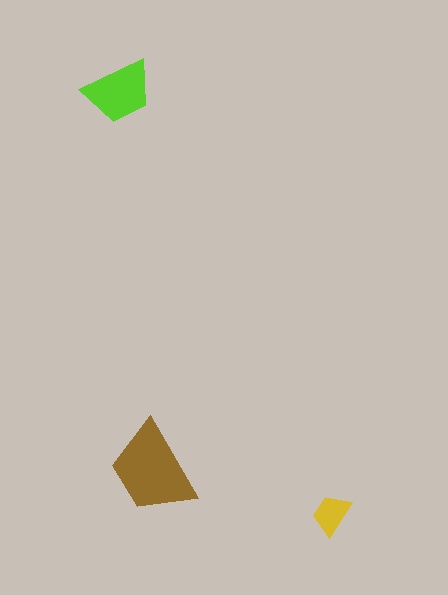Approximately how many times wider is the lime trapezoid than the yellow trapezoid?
About 1.5 times wider.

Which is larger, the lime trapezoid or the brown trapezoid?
The brown one.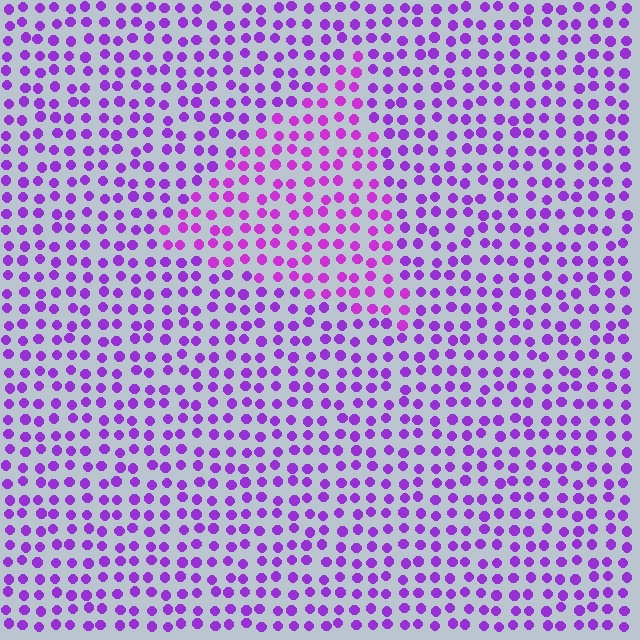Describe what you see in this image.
The image is filled with small purple elements in a uniform arrangement. A triangle-shaped region is visible where the elements are tinted to a slightly different hue, forming a subtle color boundary.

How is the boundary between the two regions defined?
The boundary is defined purely by a slight shift in hue (about 19 degrees). Spacing, size, and orientation are identical on both sides.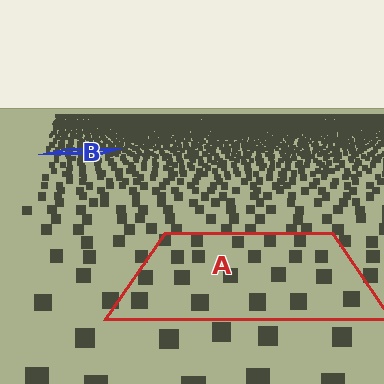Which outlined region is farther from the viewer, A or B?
Region B is farther from the viewer — the texture elements inside it appear smaller and more densely packed.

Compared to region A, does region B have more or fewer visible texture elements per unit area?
Region B has more texture elements per unit area — they are packed more densely because it is farther away.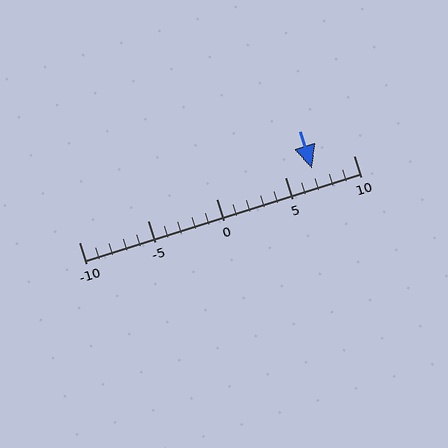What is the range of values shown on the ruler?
The ruler shows values from -10 to 10.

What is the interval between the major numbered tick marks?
The major tick marks are spaced 5 units apart.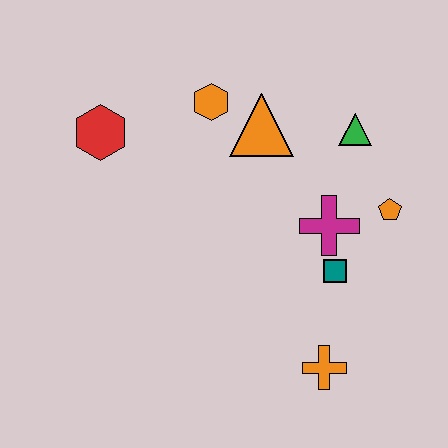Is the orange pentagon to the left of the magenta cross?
No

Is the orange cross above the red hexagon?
No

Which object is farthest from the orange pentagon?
The red hexagon is farthest from the orange pentagon.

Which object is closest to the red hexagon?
The orange hexagon is closest to the red hexagon.